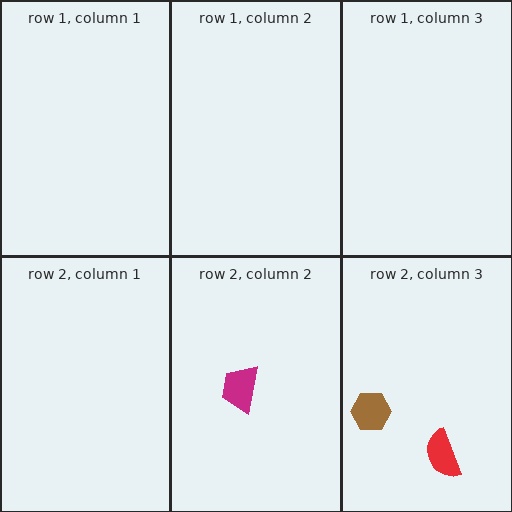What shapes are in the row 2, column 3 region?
The brown hexagon, the red semicircle.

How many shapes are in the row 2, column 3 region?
2.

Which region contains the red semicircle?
The row 2, column 3 region.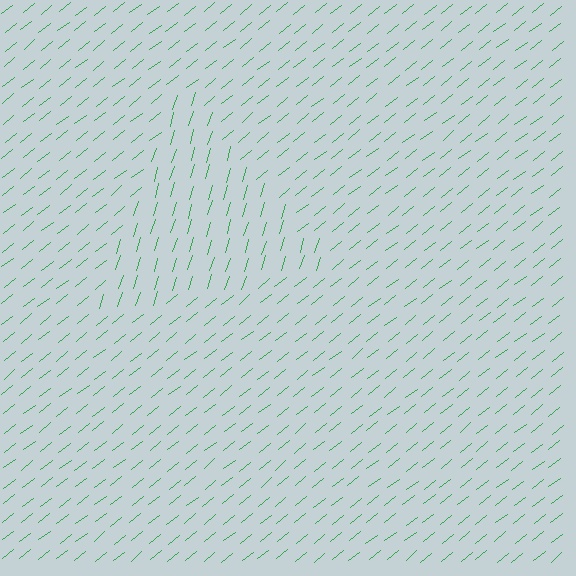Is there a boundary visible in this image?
Yes, there is a texture boundary formed by a change in line orientation.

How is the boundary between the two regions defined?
The boundary is defined purely by a change in line orientation (approximately 35 degrees difference). All lines are the same color and thickness.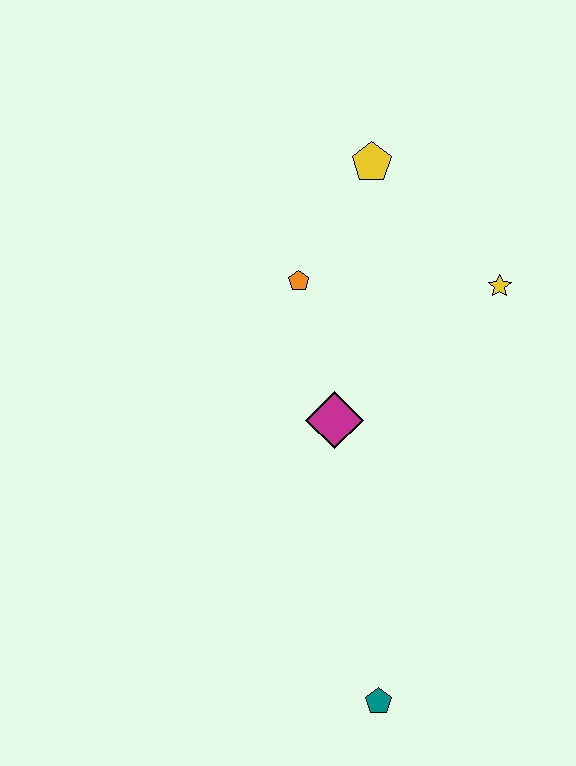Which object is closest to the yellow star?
The yellow pentagon is closest to the yellow star.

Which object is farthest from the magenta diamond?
The teal pentagon is farthest from the magenta diamond.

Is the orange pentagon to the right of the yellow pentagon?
No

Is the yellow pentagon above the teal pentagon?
Yes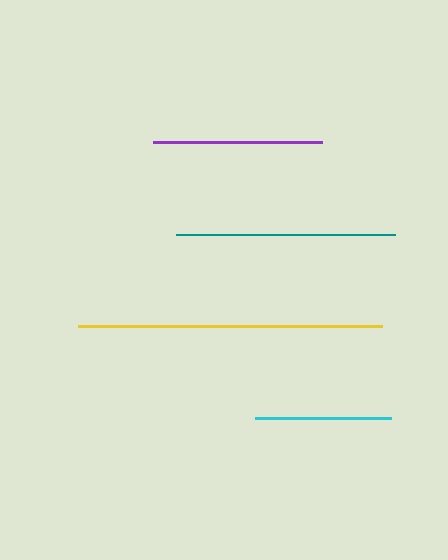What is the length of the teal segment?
The teal segment is approximately 219 pixels long.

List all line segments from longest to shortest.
From longest to shortest: yellow, teal, purple, cyan.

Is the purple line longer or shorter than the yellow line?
The yellow line is longer than the purple line.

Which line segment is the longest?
The yellow line is the longest at approximately 304 pixels.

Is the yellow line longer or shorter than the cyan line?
The yellow line is longer than the cyan line.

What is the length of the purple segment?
The purple segment is approximately 169 pixels long.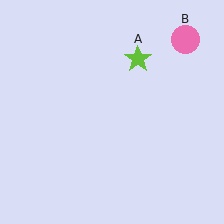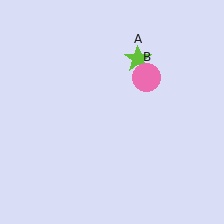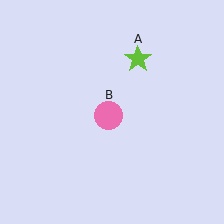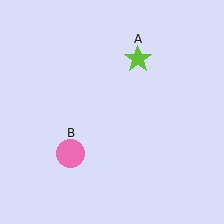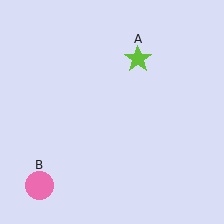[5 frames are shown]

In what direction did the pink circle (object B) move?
The pink circle (object B) moved down and to the left.